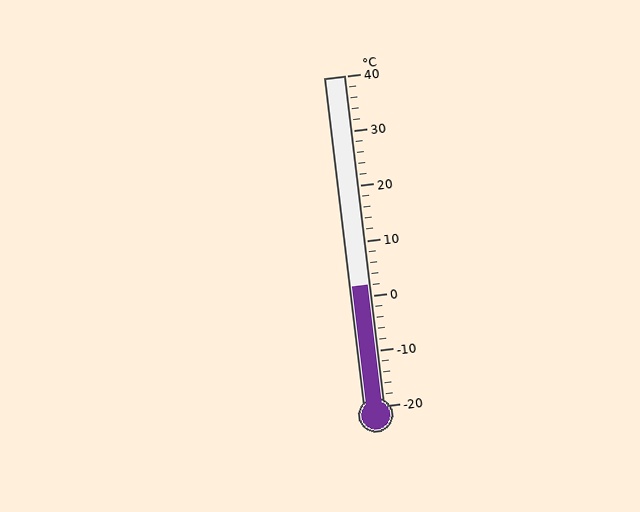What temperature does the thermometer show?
The thermometer shows approximately 2°C.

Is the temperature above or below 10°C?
The temperature is below 10°C.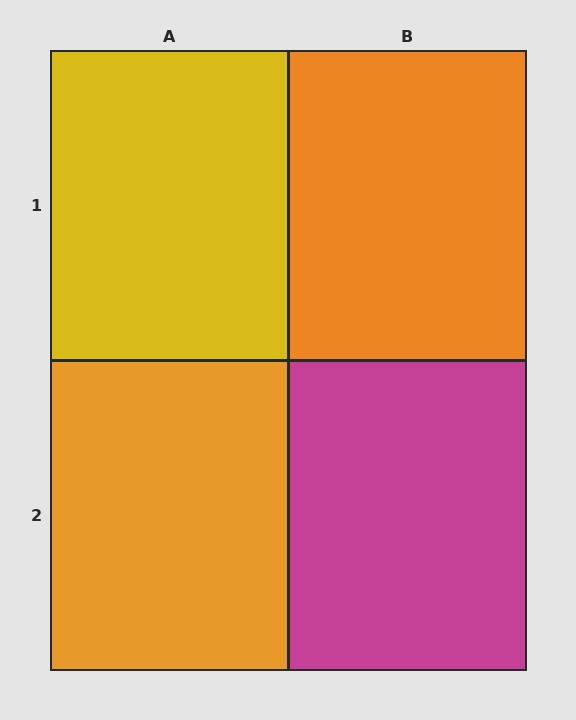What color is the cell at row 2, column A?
Orange.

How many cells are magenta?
1 cell is magenta.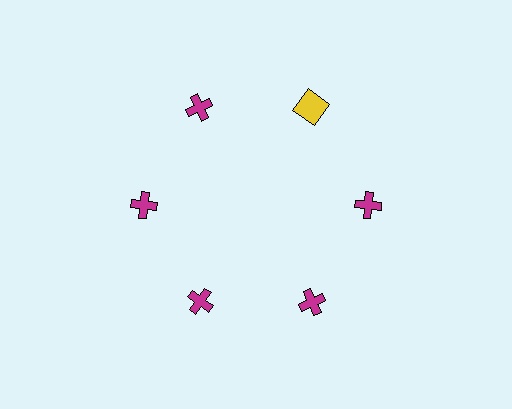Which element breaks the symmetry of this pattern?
The yellow square at roughly the 1 o'clock position breaks the symmetry. All other shapes are magenta crosses.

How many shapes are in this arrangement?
There are 6 shapes arranged in a ring pattern.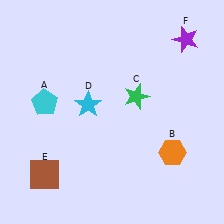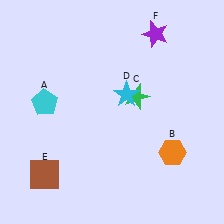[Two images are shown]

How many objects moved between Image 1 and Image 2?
2 objects moved between the two images.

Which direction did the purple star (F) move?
The purple star (F) moved left.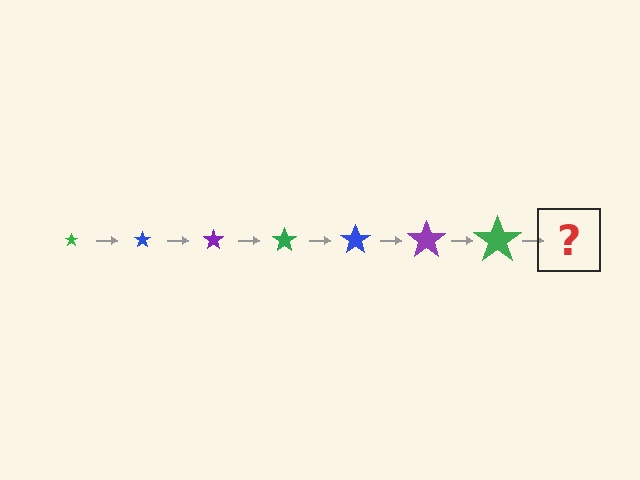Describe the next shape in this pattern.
It should be a blue star, larger than the previous one.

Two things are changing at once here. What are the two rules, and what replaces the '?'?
The two rules are that the star grows larger each step and the color cycles through green, blue, and purple. The '?' should be a blue star, larger than the previous one.